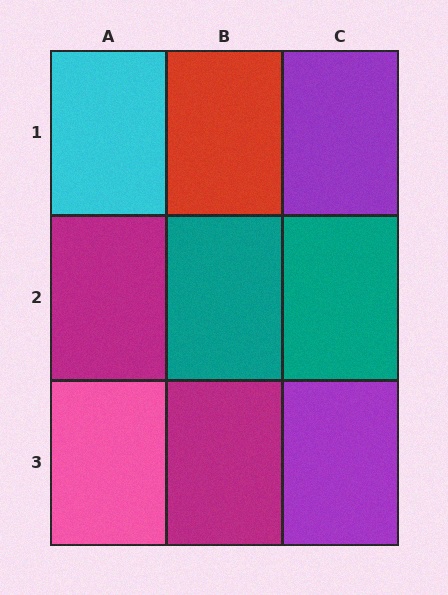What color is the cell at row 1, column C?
Purple.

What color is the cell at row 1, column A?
Cyan.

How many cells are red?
1 cell is red.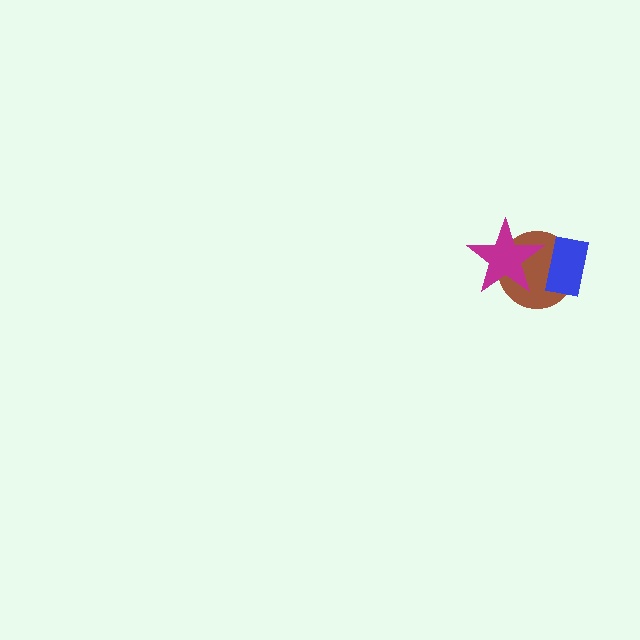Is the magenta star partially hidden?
No, no other shape covers it.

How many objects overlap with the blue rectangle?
1 object overlaps with the blue rectangle.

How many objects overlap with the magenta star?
1 object overlaps with the magenta star.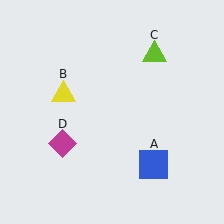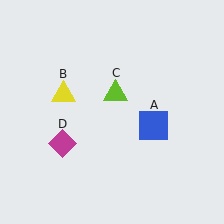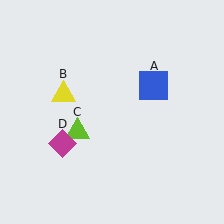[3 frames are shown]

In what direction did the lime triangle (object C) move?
The lime triangle (object C) moved down and to the left.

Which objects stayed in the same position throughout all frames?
Yellow triangle (object B) and magenta diamond (object D) remained stationary.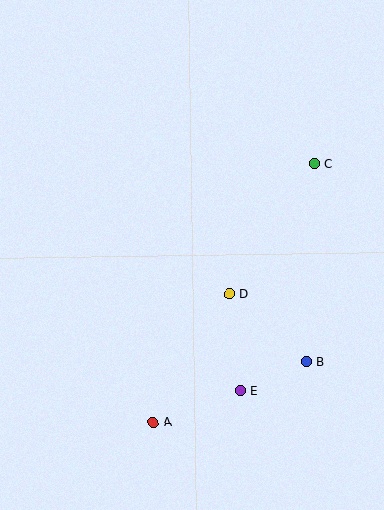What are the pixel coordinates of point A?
Point A is at (153, 422).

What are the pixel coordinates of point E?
Point E is at (240, 391).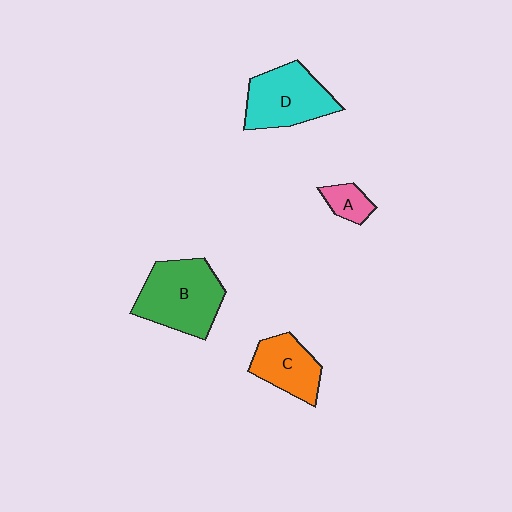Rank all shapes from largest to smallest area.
From largest to smallest: B (green), D (cyan), C (orange), A (pink).